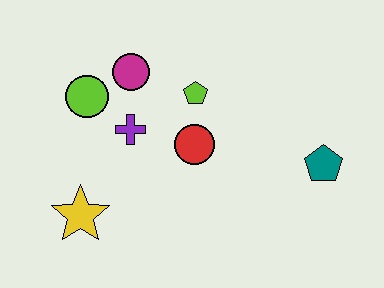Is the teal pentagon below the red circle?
Yes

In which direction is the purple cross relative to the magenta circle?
The purple cross is below the magenta circle.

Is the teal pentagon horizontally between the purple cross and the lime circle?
No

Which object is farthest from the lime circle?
The teal pentagon is farthest from the lime circle.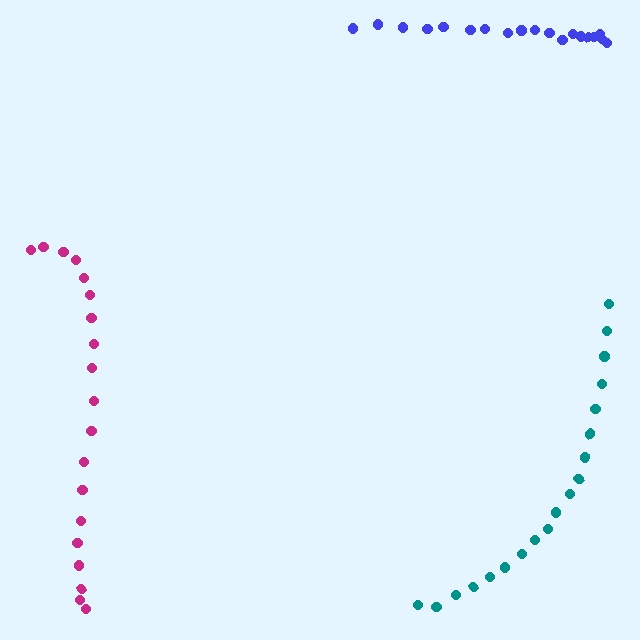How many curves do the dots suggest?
There are 3 distinct paths.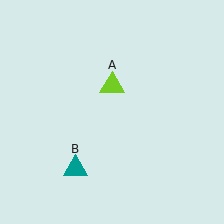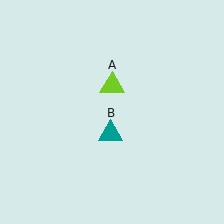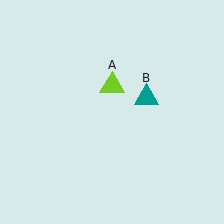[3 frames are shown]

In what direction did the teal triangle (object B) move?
The teal triangle (object B) moved up and to the right.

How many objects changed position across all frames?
1 object changed position: teal triangle (object B).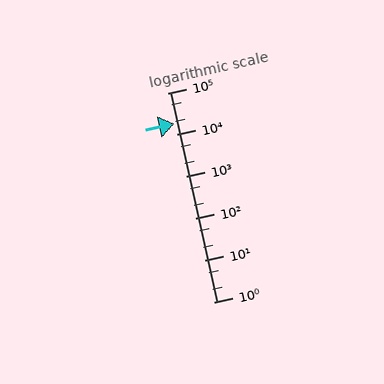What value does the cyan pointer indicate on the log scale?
The pointer indicates approximately 18000.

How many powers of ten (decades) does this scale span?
The scale spans 5 decades, from 1 to 100000.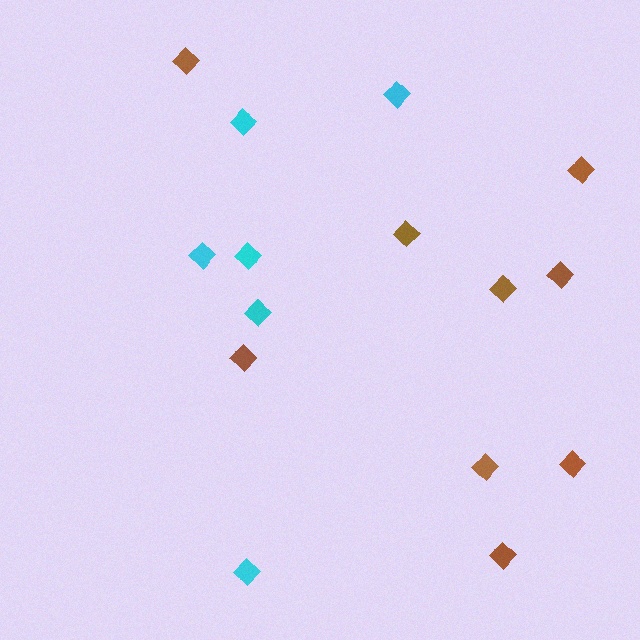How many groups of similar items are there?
There are 2 groups: one group of brown diamonds (9) and one group of cyan diamonds (6).